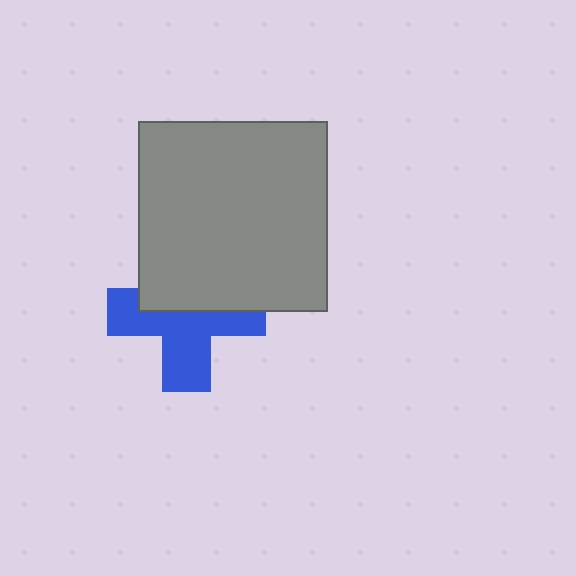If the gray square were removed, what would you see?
You would see the complete blue cross.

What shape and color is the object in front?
The object in front is a gray square.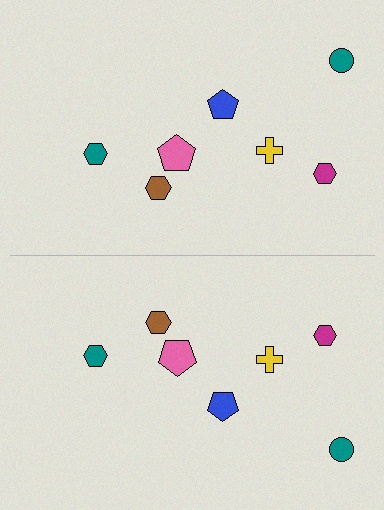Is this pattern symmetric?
Yes, this pattern has bilateral (reflection) symmetry.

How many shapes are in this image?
There are 14 shapes in this image.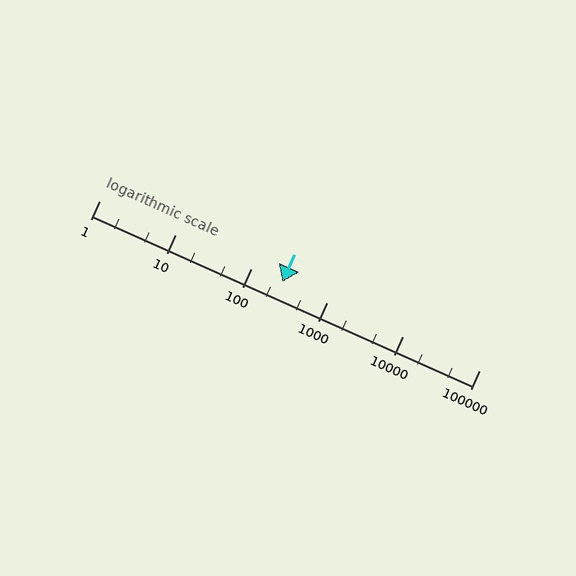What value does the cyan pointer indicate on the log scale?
The pointer indicates approximately 260.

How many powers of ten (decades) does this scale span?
The scale spans 5 decades, from 1 to 100000.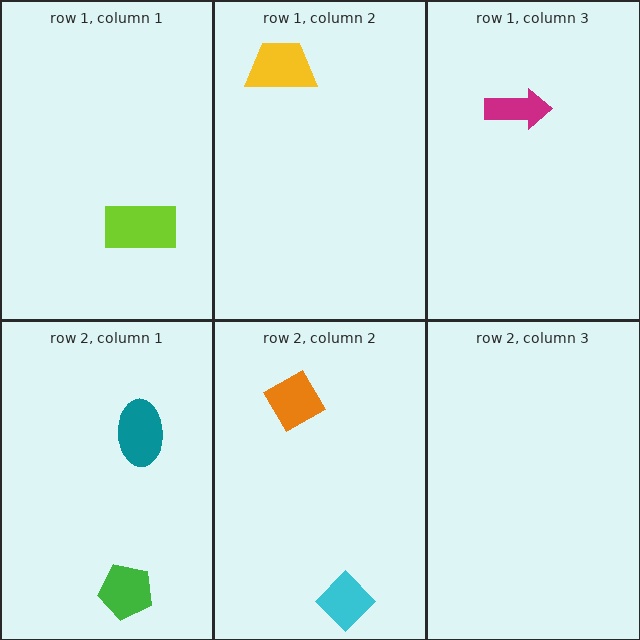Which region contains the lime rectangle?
The row 1, column 1 region.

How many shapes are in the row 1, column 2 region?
1.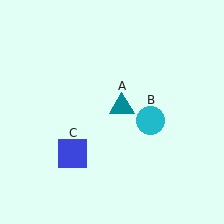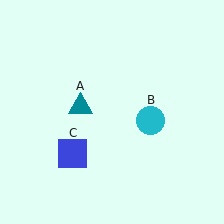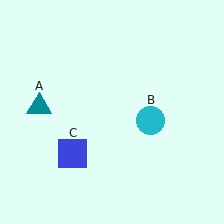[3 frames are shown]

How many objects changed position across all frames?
1 object changed position: teal triangle (object A).